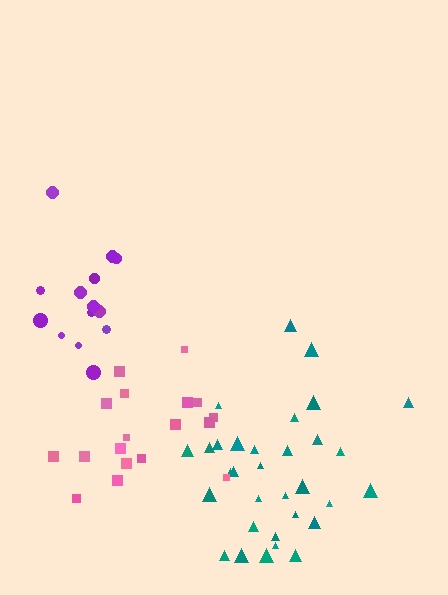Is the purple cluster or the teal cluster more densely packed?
Purple.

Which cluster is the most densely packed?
Purple.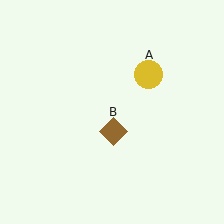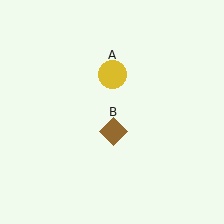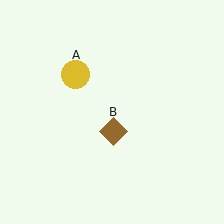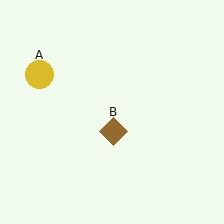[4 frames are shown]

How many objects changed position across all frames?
1 object changed position: yellow circle (object A).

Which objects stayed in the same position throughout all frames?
Brown diamond (object B) remained stationary.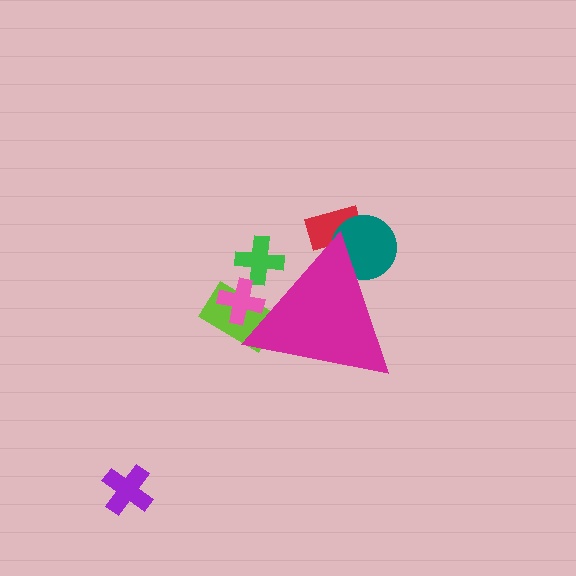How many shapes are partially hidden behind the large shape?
5 shapes are partially hidden.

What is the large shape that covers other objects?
A magenta triangle.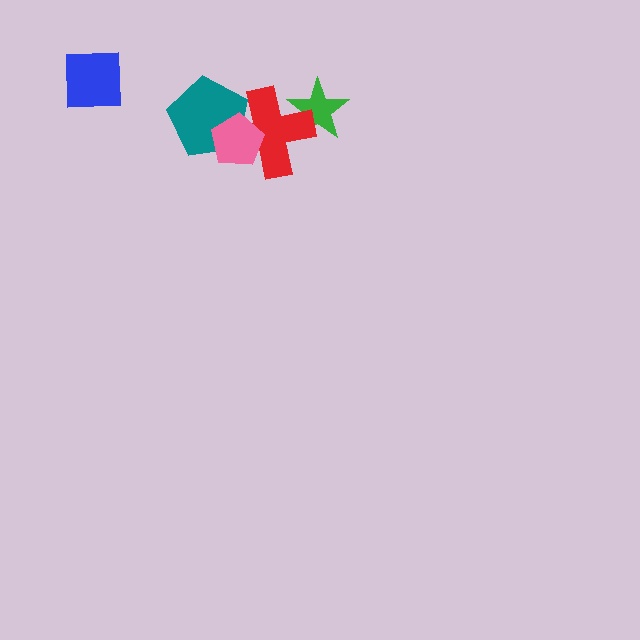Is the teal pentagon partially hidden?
Yes, it is partially covered by another shape.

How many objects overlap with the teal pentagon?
2 objects overlap with the teal pentagon.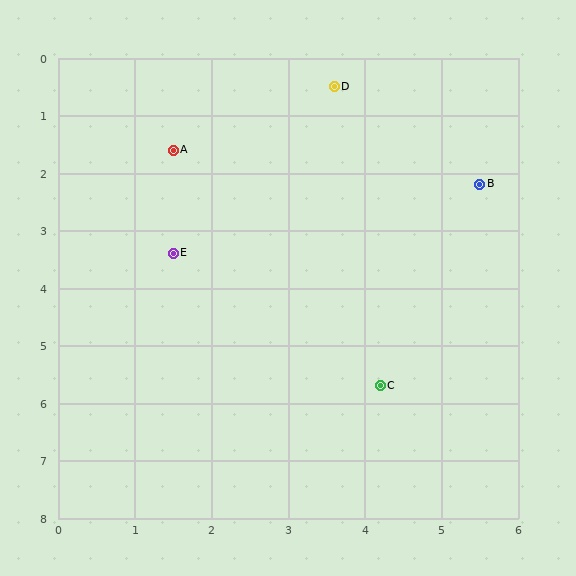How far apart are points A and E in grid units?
Points A and E are about 1.8 grid units apart.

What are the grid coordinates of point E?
Point E is at approximately (1.5, 3.4).